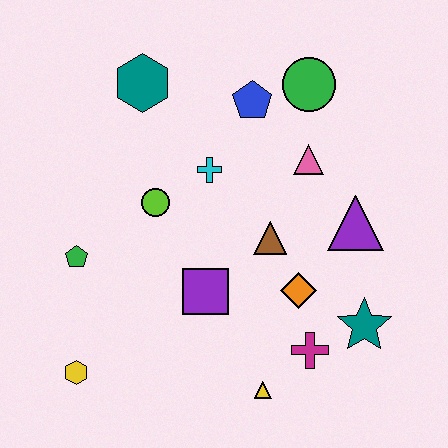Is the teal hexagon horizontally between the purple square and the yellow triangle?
No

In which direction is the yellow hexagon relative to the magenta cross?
The yellow hexagon is to the left of the magenta cross.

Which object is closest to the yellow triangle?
The magenta cross is closest to the yellow triangle.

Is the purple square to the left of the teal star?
Yes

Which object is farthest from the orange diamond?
The teal hexagon is farthest from the orange diamond.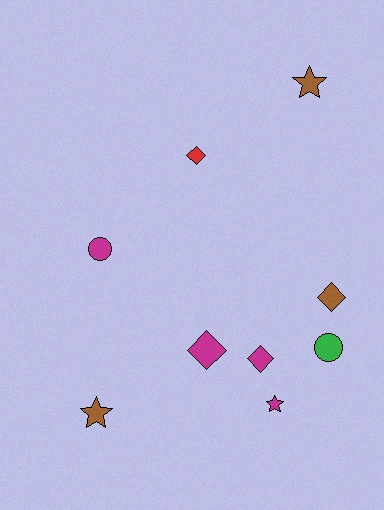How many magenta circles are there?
There is 1 magenta circle.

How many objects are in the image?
There are 9 objects.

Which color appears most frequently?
Magenta, with 4 objects.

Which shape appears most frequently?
Diamond, with 4 objects.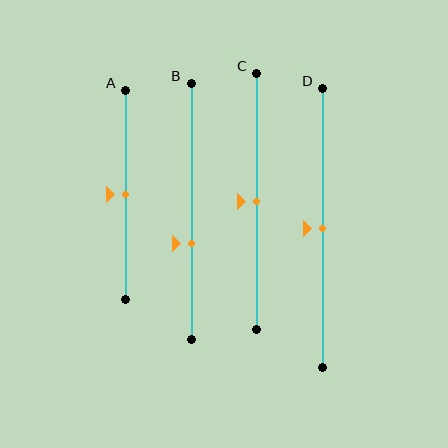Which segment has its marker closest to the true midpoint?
Segment A has its marker closest to the true midpoint.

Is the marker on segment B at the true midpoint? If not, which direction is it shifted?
No, the marker on segment B is shifted downward by about 12% of the segment length.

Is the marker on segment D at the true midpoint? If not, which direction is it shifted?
Yes, the marker on segment D is at the true midpoint.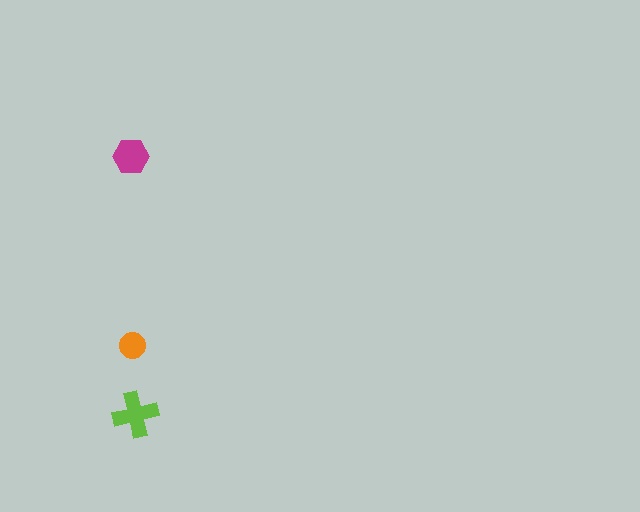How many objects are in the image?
There are 3 objects in the image.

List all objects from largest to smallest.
The lime cross, the magenta hexagon, the orange circle.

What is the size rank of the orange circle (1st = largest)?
3rd.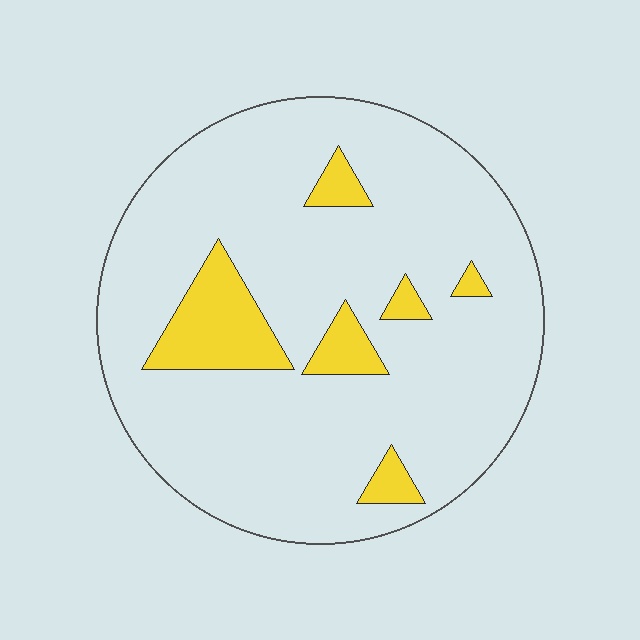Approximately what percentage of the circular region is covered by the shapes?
Approximately 15%.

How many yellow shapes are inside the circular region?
6.